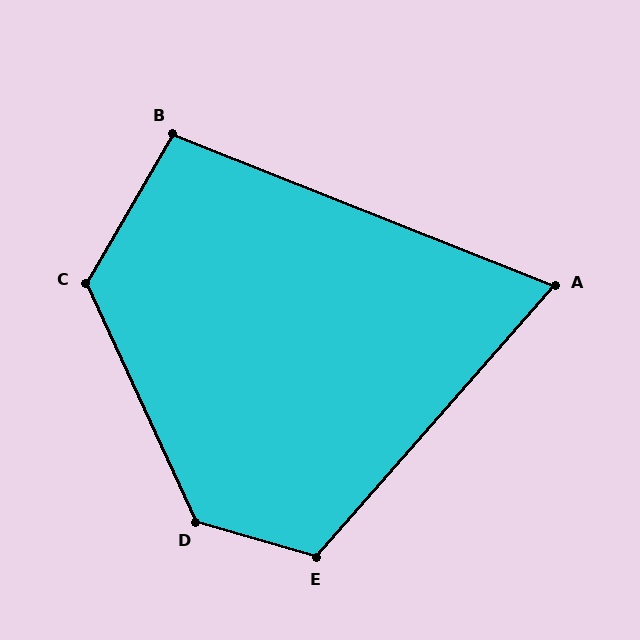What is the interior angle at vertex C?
Approximately 125 degrees (obtuse).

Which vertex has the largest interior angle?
D, at approximately 131 degrees.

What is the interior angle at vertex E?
Approximately 115 degrees (obtuse).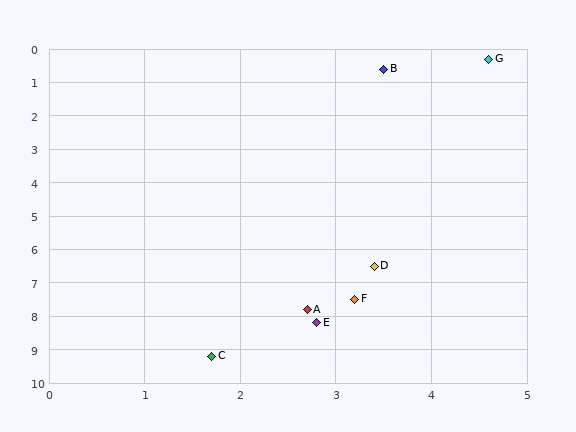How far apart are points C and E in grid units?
Points C and E are about 1.5 grid units apart.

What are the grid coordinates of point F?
Point F is at approximately (3.2, 7.5).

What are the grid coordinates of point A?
Point A is at approximately (2.7, 7.8).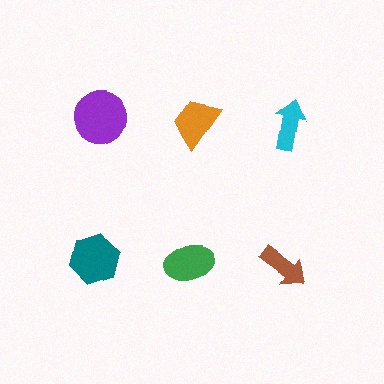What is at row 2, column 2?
A green ellipse.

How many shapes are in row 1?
3 shapes.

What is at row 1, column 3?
A cyan arrow.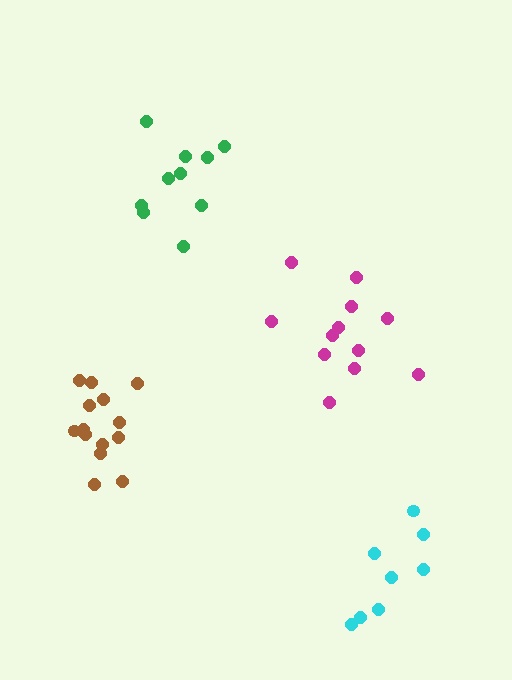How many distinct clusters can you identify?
There are 4 distinct clusters.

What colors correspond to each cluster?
The clusters are colored: cyan, green, brown, magenta.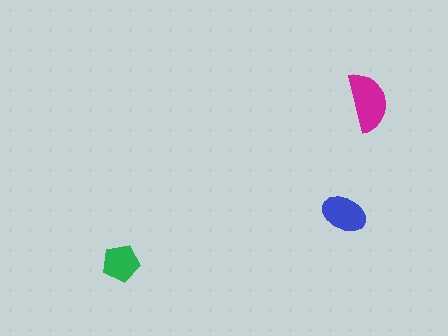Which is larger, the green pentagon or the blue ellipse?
The blue ellipse.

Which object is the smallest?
The green pentagon.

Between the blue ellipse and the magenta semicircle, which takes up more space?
The magenta semicircle.